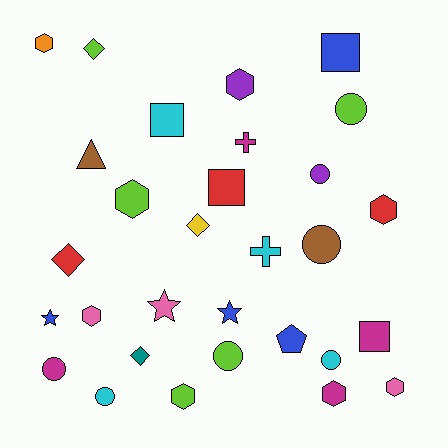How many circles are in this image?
There are 7 circles.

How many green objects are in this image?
There are no green objects.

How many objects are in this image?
There are 30 objects.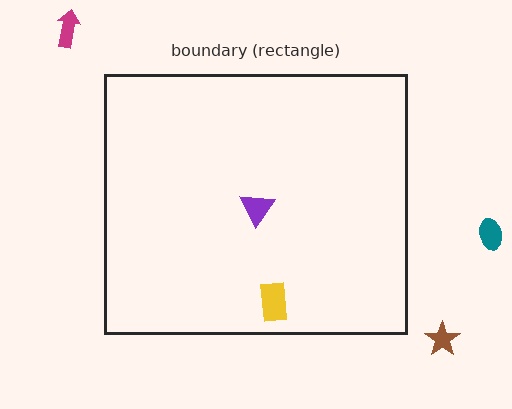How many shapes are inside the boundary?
2 inside, 3 outside.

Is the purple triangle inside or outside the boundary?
Inside.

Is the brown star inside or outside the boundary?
Outside.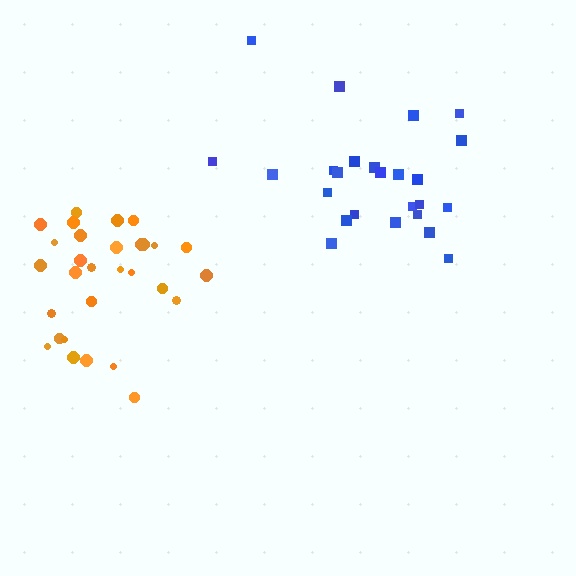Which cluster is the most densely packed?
Orange.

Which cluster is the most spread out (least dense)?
Blue.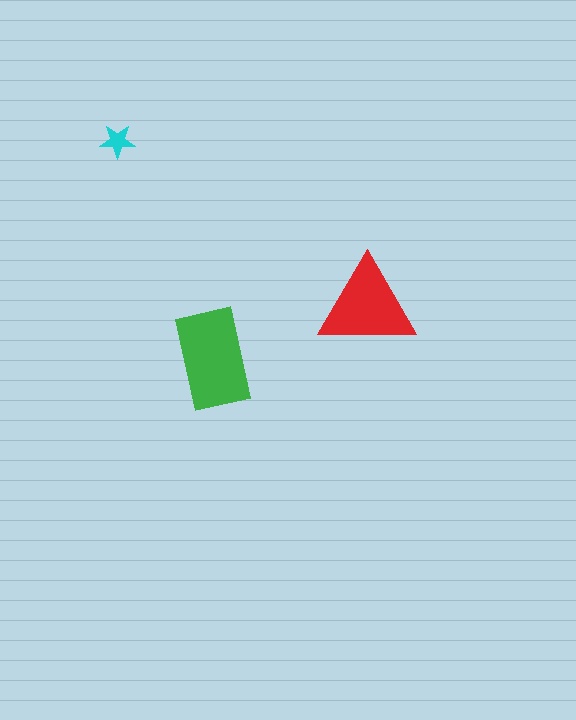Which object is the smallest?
The cyan star.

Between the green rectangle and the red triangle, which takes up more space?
The green rectangle.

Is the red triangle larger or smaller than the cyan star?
Larger.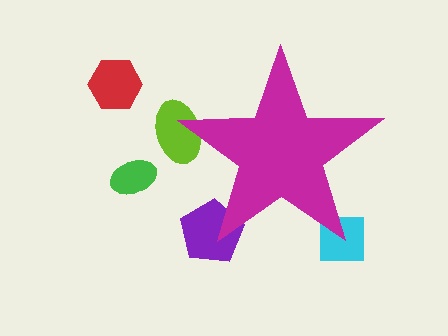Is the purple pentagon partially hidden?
Yes, the purple pentagon is partially hidden behind the magenta star.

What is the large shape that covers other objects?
A magenta star.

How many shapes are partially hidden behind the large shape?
3 shapes are partially hidden.